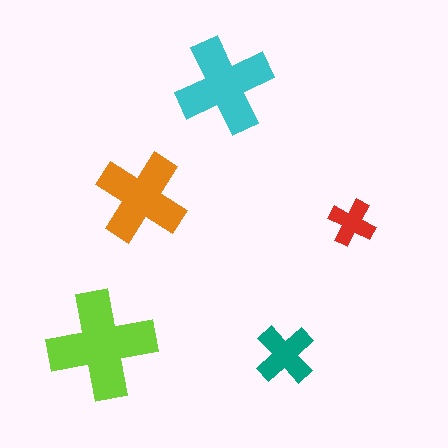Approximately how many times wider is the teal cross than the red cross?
About 1.5 times wider.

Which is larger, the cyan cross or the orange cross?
The cyan one.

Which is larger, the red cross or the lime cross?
The lime one.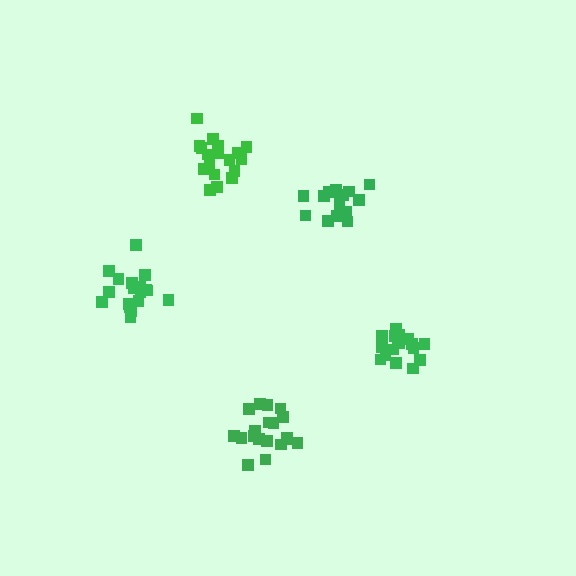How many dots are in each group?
Group 1: 18 dots, Group 2: 18 dots, Group 3: 18 dots, Group 4: 16 dots, Group 5: 19 dots (89 total).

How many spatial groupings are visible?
There are 5 spatial groupings.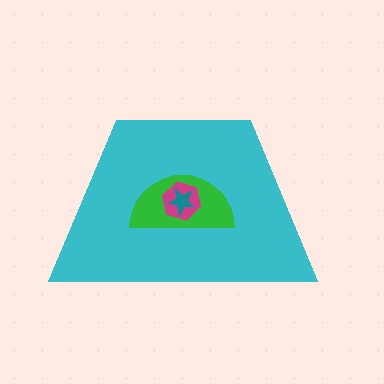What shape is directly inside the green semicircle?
The magenta hexagon.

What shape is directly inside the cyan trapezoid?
The green semicircle.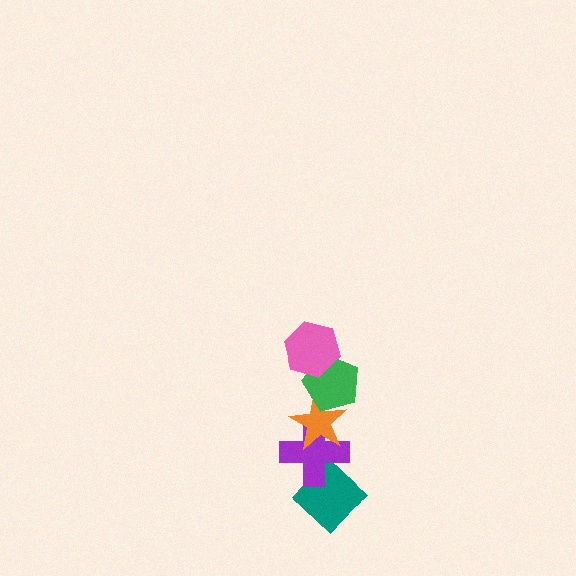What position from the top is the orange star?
The orange star is 3rd from the top.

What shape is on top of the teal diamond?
The purple cross is on top of the teal diamond.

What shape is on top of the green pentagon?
The pink hexagon is on top of the green pentagon.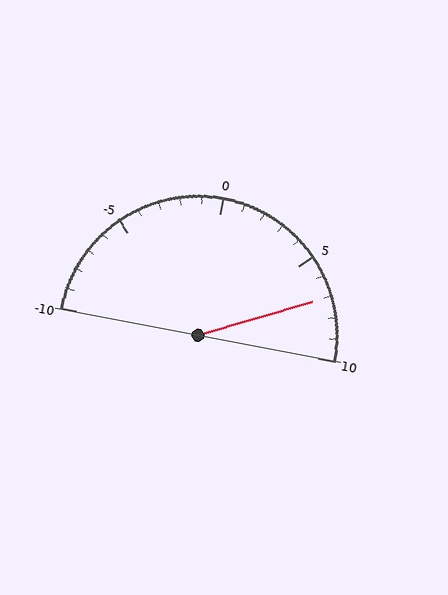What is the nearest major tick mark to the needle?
The nearest major tick mark is 5.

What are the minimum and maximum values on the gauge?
The gauge ranges from -10 to 10.